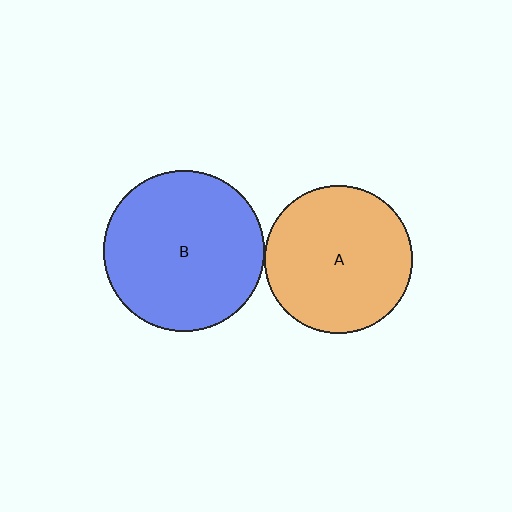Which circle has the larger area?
Circle B (blue).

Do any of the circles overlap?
No, none of the circles overlap.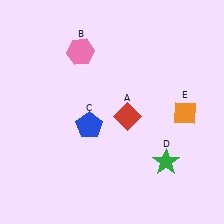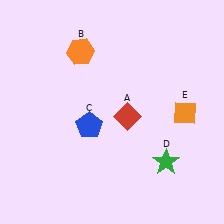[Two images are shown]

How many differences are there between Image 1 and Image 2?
There is 1 difference between the two images.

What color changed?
The hexagon (B) changed from pink in Image 1 to orange in Image 2.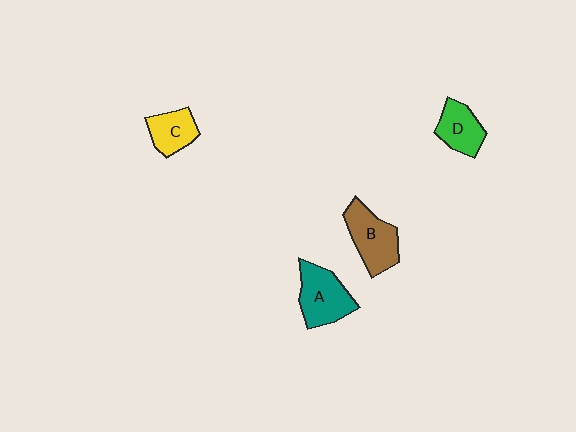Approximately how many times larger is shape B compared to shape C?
Approximately 1.5 times.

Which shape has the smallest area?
Shape C (yellow).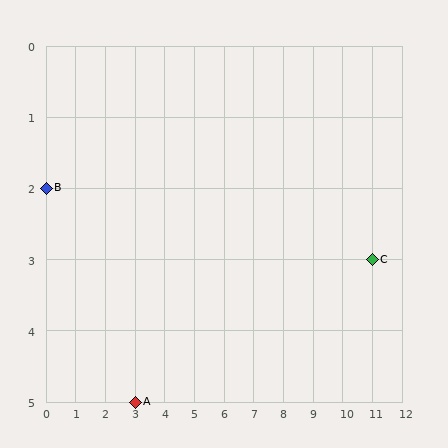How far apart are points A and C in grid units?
Points A and C are 8 columns and 2 rows apart (about 8.2 grid units diagonally).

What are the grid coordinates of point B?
Point B is at grid coordinates (0, 2).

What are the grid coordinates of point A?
Point A is at grid coordinates (3, 5).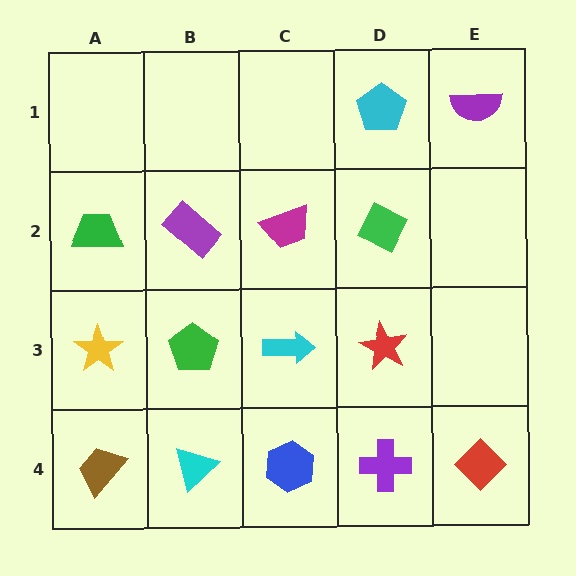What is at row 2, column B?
A purple rectangle.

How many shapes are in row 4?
5 shapes.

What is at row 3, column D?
A red star.